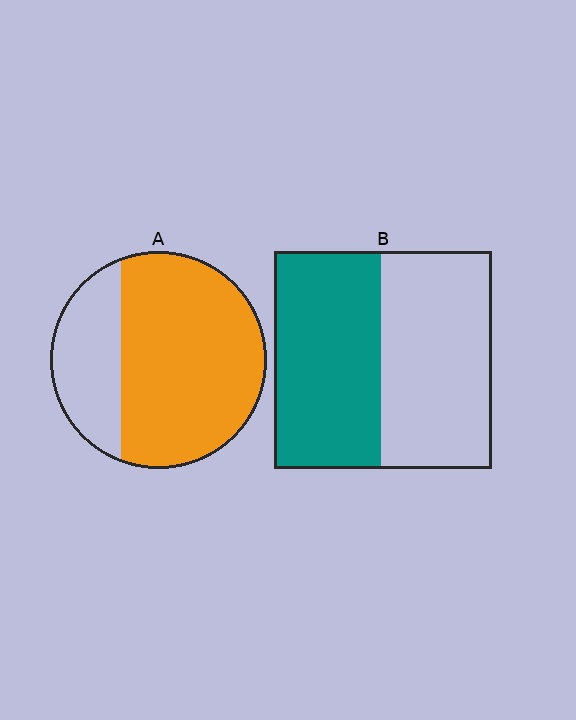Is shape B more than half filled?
Roughly half.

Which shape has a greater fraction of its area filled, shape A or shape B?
Shape A.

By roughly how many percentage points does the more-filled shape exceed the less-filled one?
By roughly 20 percentage points (A over B).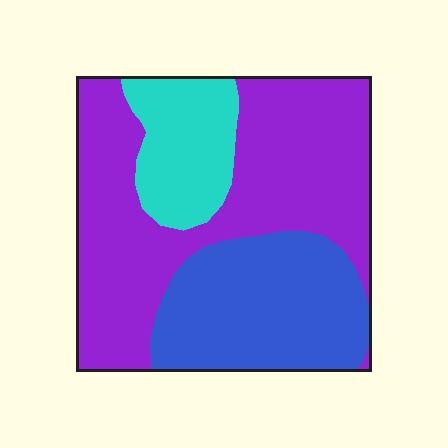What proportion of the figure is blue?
Blue covers around 30% of the figure.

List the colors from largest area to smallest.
From largest to smallest: purple, blue, cyan.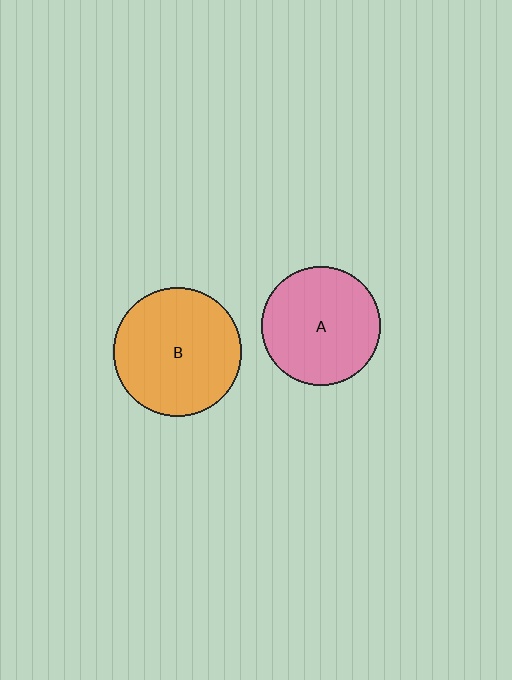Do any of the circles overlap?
No, none of the circles overlap.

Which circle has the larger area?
Circle B (orange).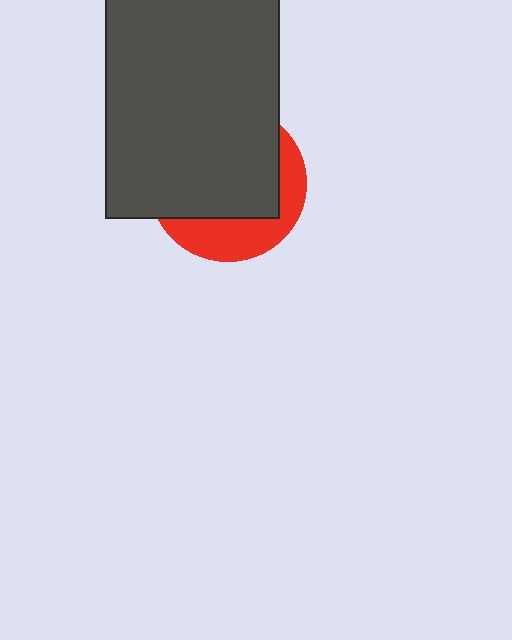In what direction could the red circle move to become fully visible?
The red circle could move down. That would shift it out from behind the dark gray rectangle entirely.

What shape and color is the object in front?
The object in front is a dark gray rectangle.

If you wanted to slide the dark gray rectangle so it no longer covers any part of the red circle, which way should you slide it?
Slide it up — that is the most direct way to separate the two shapes.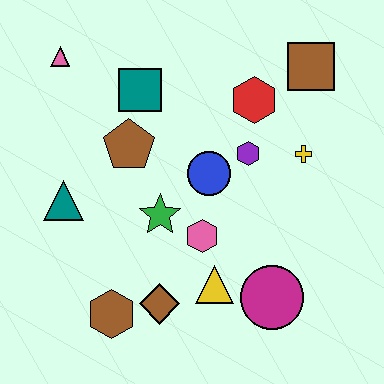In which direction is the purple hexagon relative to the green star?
The purple hexagon is to the right of the green star.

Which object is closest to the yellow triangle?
The pink hexagon is closest to the yellow triangle.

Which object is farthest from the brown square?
The brown hexagon is farthest from the brown square.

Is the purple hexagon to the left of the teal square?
No